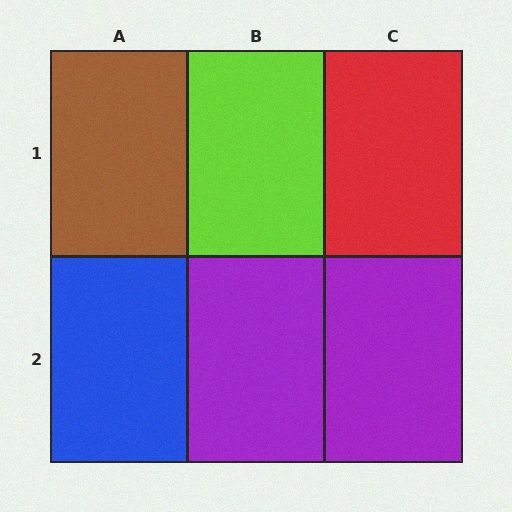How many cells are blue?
1 cell is blue.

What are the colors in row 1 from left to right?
Brown, lime, red.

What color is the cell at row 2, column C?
Purple.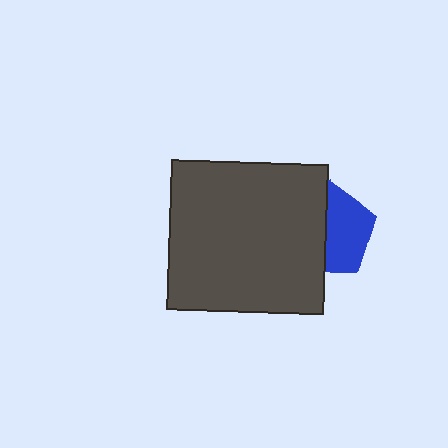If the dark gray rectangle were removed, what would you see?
You would see the complete blue pentagon.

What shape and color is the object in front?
The object in front is a dark gray rectangle.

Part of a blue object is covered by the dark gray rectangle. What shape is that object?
It is a pentagon.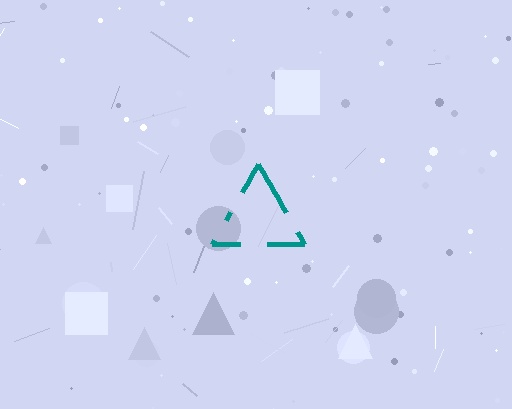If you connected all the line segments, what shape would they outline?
They would outline a triangle.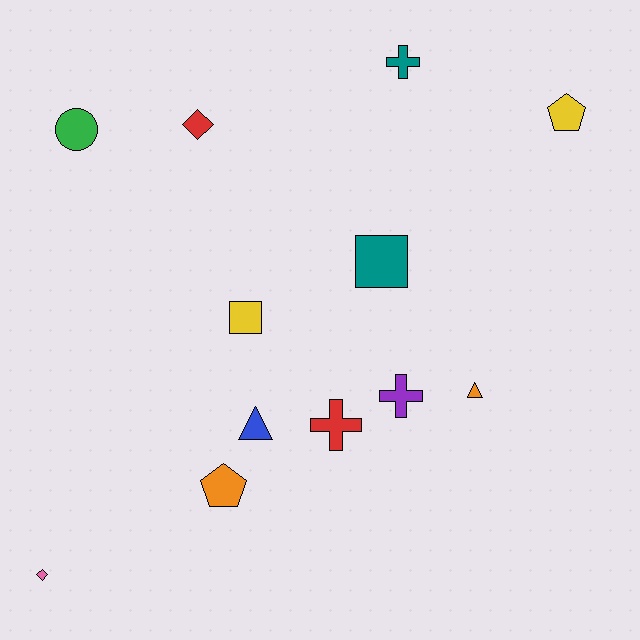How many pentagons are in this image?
There are 2 pentagons.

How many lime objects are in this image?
There are no lime objects.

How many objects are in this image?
There are 12 objects.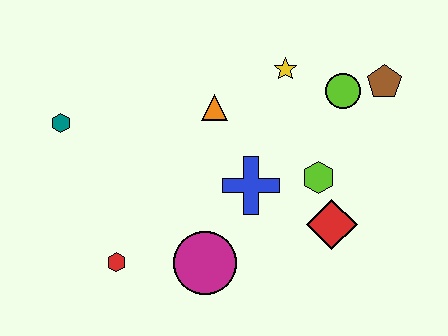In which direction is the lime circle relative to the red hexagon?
The lime circle is to the right of the red hexagon.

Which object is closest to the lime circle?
The brown pentagon is closest to the lime circle.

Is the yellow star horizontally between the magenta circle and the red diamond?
Yes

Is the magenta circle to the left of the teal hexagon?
No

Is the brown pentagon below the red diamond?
No